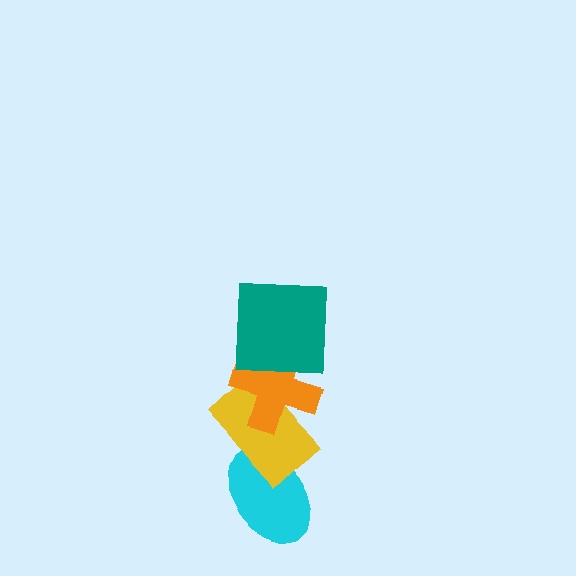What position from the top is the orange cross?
The orange cross is 2nd from the top.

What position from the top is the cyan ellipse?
The cyan ellipse is 4th from the top.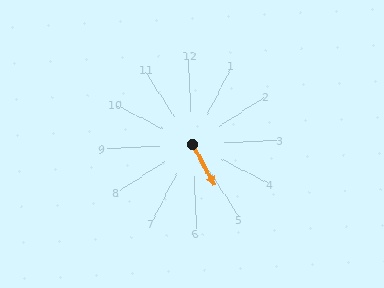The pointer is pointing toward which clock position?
Roughly 5 o'clock.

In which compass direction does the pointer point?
Southeast.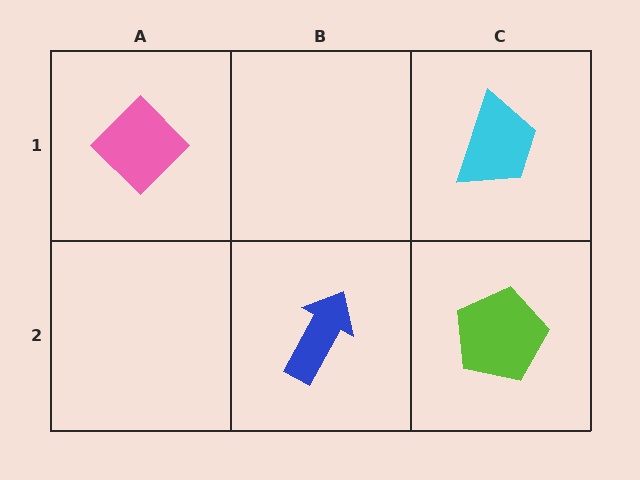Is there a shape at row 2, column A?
No, that cell is empty.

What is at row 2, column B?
A blue arrow.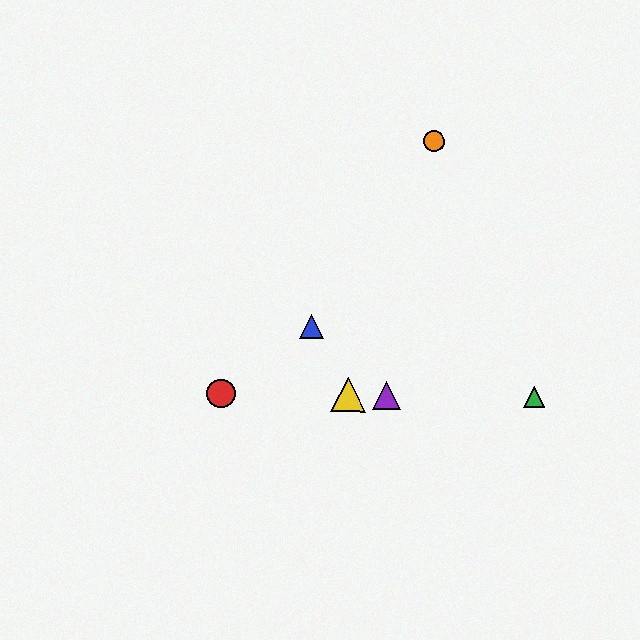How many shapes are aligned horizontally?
4 shapes (the red circle, the green triangle, the yellow triangle, the purple triangle) are aligned horizontally.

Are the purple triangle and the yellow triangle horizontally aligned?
Yes, both are at y≈395.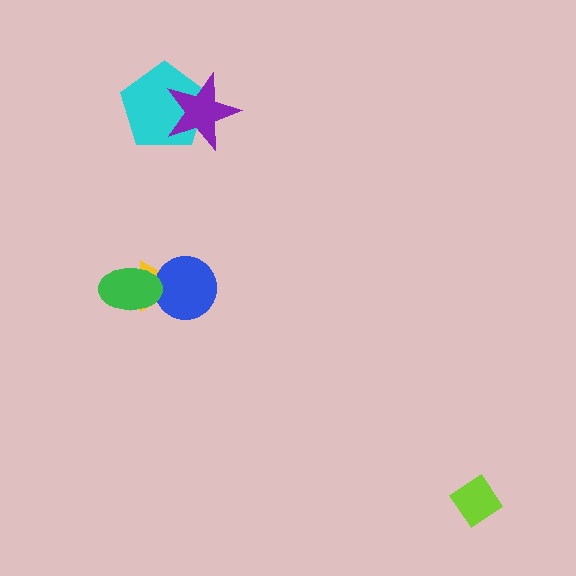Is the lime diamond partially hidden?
No, no other shape covers it.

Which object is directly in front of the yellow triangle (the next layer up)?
The blue circle is directly in front of the yellow triangle.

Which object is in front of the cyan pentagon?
The purple star is in front of the cyan pentagon.